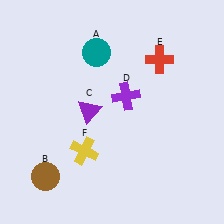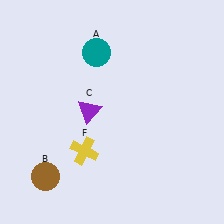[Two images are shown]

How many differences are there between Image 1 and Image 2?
There are 2 differences between the two images.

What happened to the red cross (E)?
The red cross (E) was removed in Image 2. It was in the top-right area of Image 1.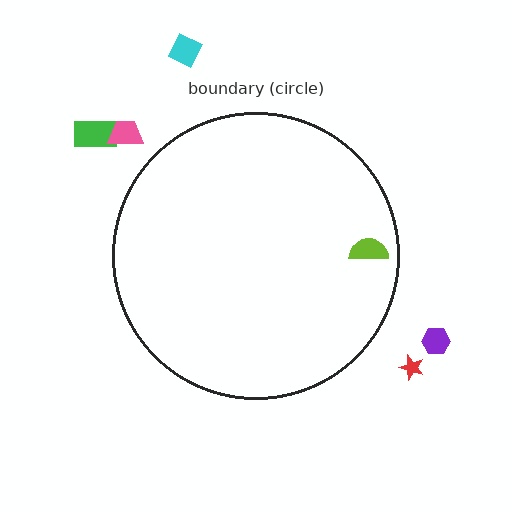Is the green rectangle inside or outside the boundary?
Outside.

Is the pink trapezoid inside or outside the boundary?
Outside.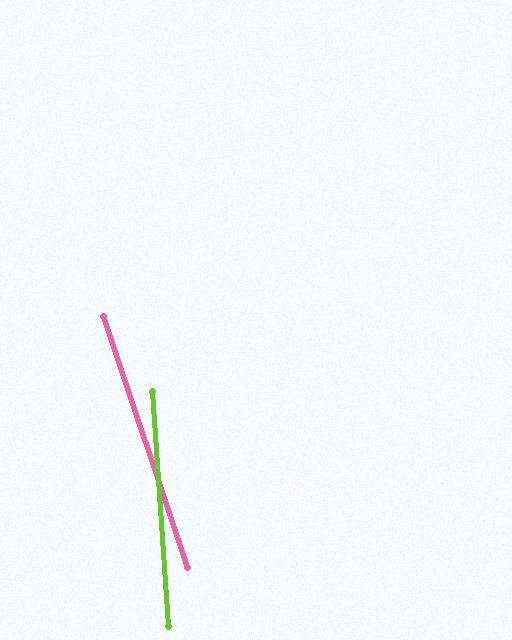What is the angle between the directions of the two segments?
Approximately 15 degrees.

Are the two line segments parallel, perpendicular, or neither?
Neither parallel nor perpendicular — they differ by about 15°.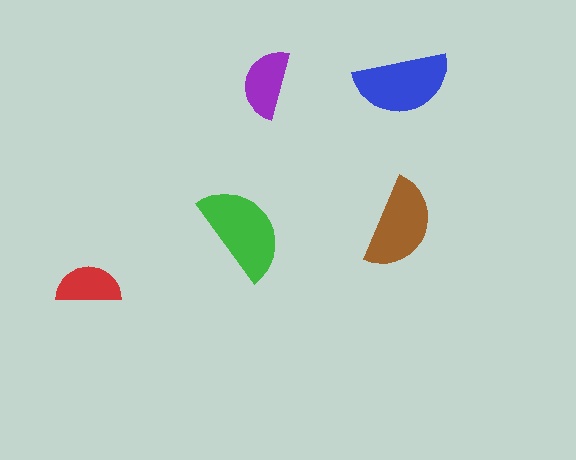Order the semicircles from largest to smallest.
the green one, the blue one, the brown one, the purple one, the red one.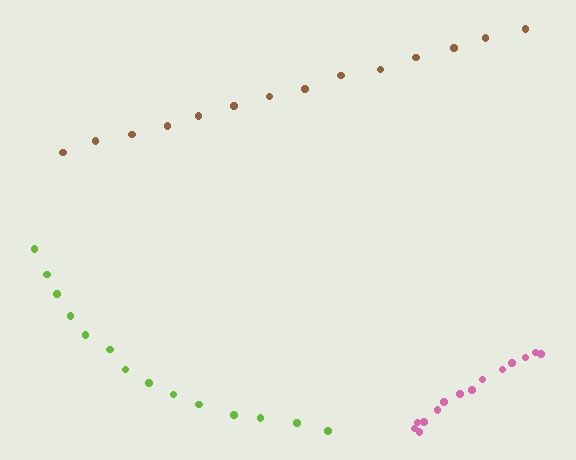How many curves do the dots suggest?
There are 3 distinct paths.